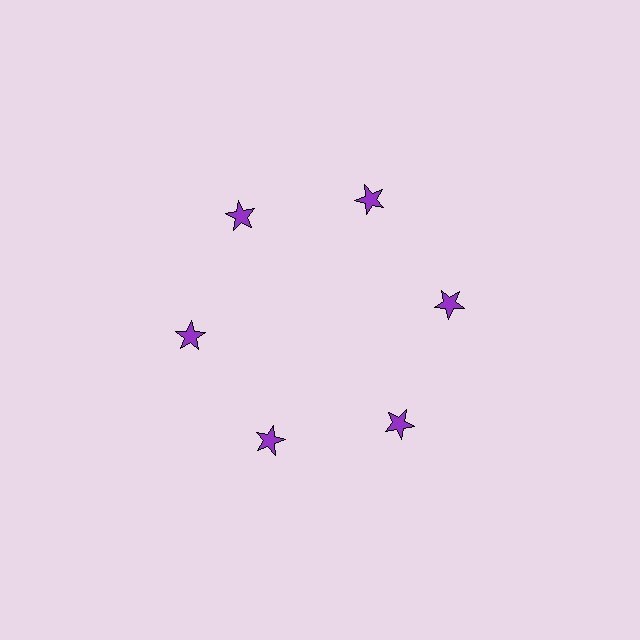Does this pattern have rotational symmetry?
Yes, this pattern has 6-fold rotational symmetry. It looks the same after rotating 60 degrees around the center.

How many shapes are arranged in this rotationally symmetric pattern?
There are 6 shapes, arranged in 6 groups of 1.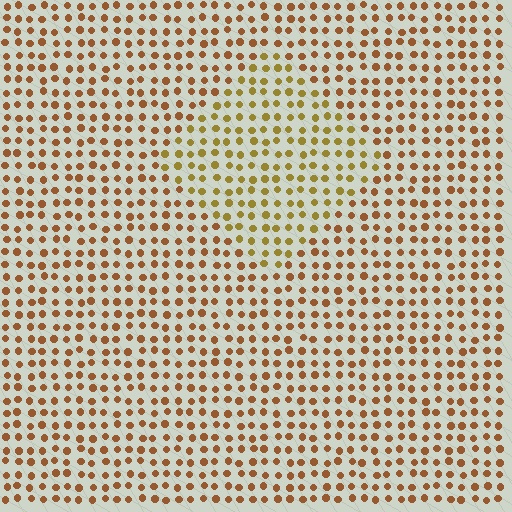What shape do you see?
I see a diamond.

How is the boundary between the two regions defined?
The boundary is defined purely by a slight shift in hue (about 26 degrees). Spacing, size, and orientation are identical on both sides.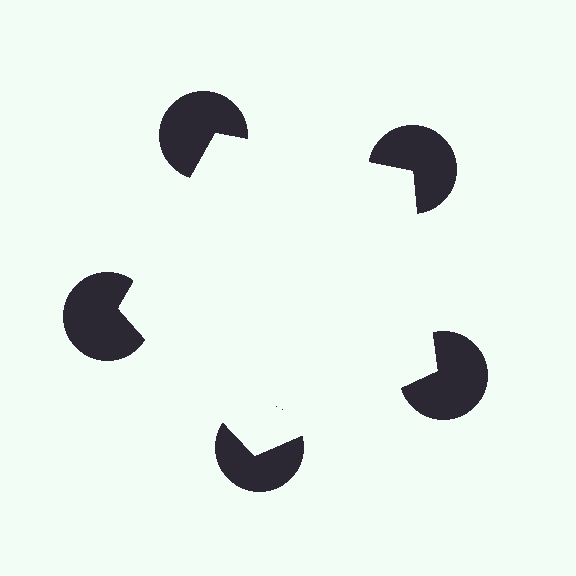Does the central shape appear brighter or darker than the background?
It typically appears slightly brighter than the background, even though no actual brightness change is drawn.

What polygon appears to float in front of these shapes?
An illusory pentagon — its edges are inferred from the aligned wedge cuts in the pac-man discs, not physically drawn.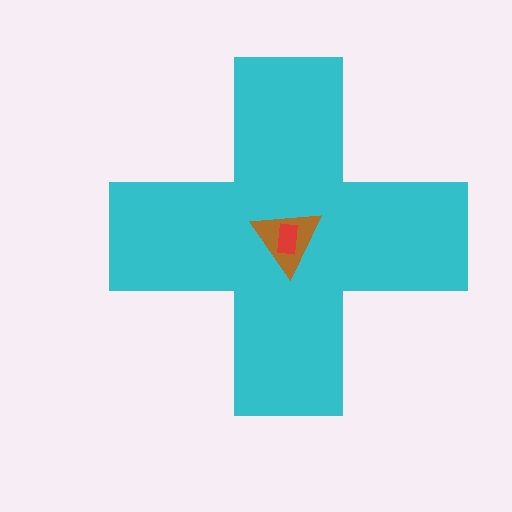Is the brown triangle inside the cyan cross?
Yes.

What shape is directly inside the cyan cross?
The brown triangle.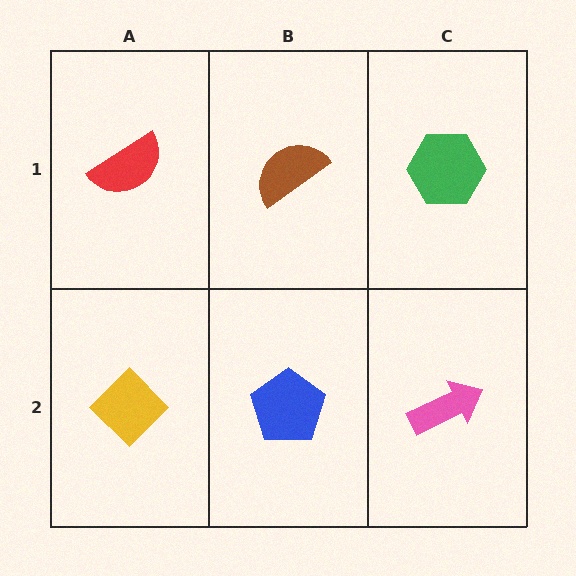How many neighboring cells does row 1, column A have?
2.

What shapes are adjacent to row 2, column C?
A green hexagon (row 1, column C), a blue pentagon (row 2, column B).